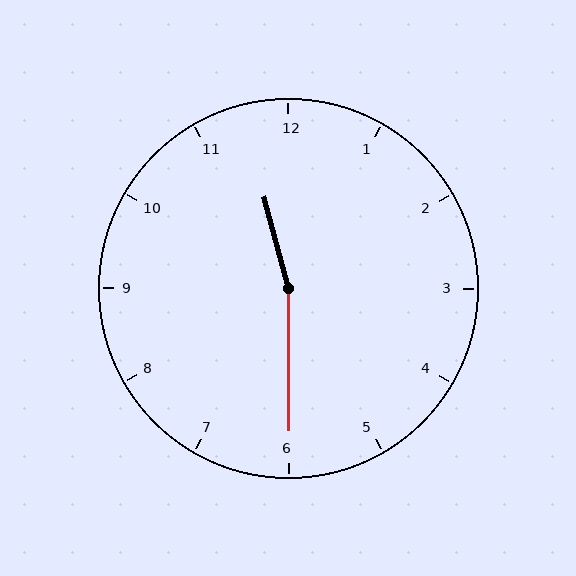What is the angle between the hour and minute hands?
Approximately 165 degrees.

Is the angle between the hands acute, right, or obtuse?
It is obtuse.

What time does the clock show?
11:30.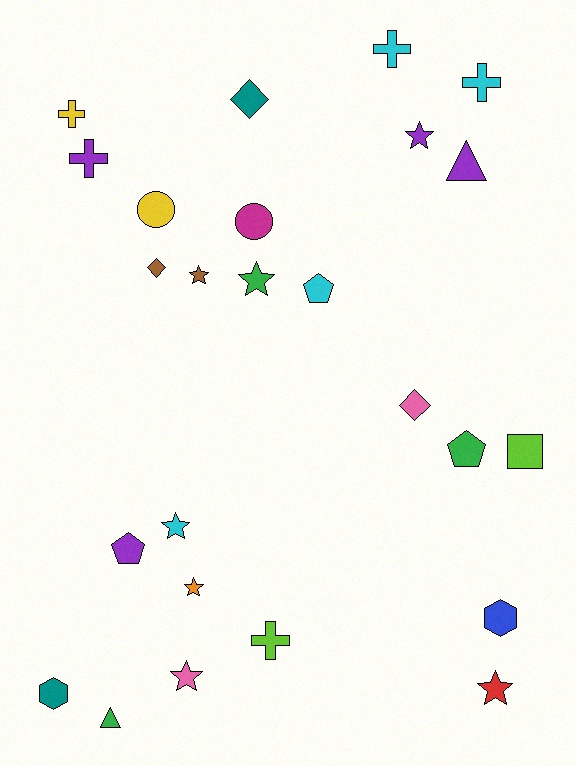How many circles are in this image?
There are 2 circles.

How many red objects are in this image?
There is 1 red object.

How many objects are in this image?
There are 25 objects.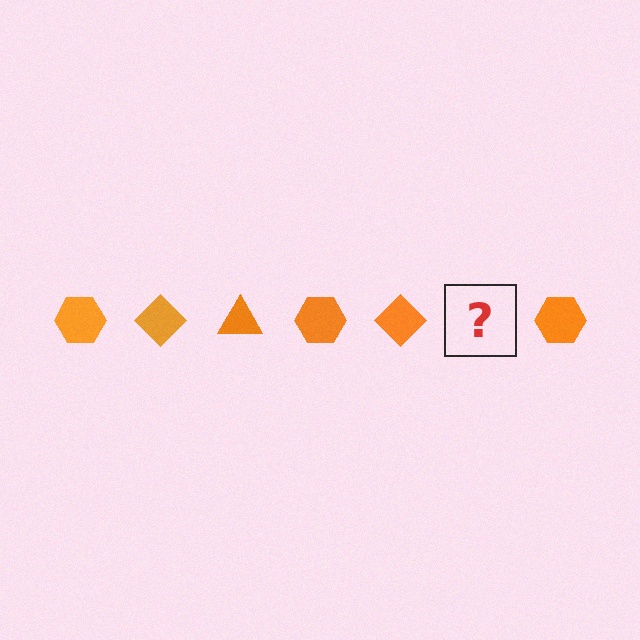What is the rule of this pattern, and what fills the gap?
The rule is that the pattern cycles through hexagon, diamond, triangle shapes in orange. The gap should be filled with an orange triangle.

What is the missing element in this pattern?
The missing element is an orange triangle.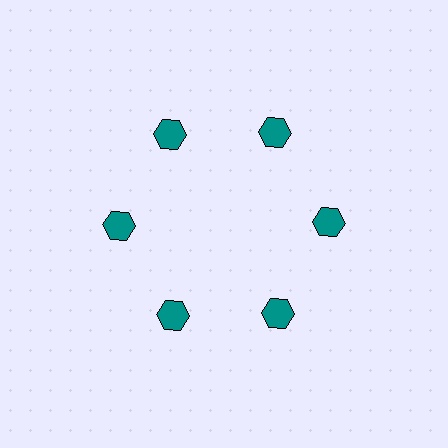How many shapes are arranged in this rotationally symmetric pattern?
There are 6 shapes, arranged in 6 groups of 1.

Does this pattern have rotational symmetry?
Yes, this pattern has 6-fold rotational symmetry. It looks the same after rotating 60 degrees around the center.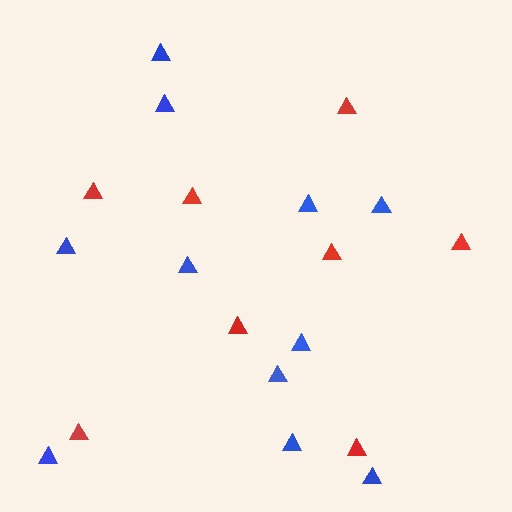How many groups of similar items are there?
There are 2 groups: one group of blue triangles (11) and one group of red triangles (8).